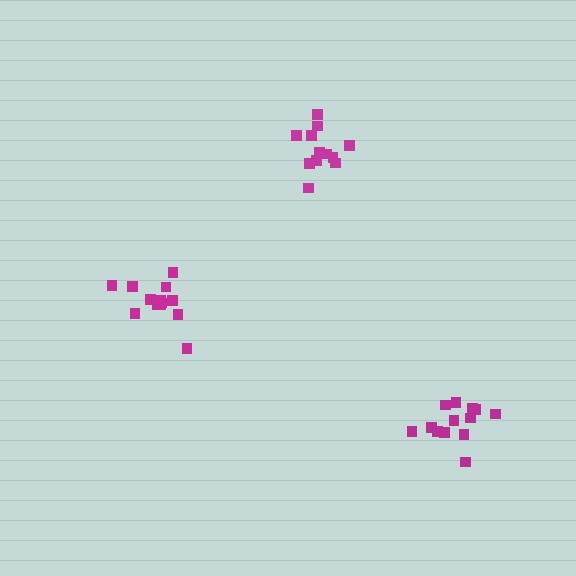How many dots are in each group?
Group 1: 13 dots, Group 2: 13 dots, Group 3: 13 dots (39 total).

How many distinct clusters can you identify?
There are 3 distinct clusters.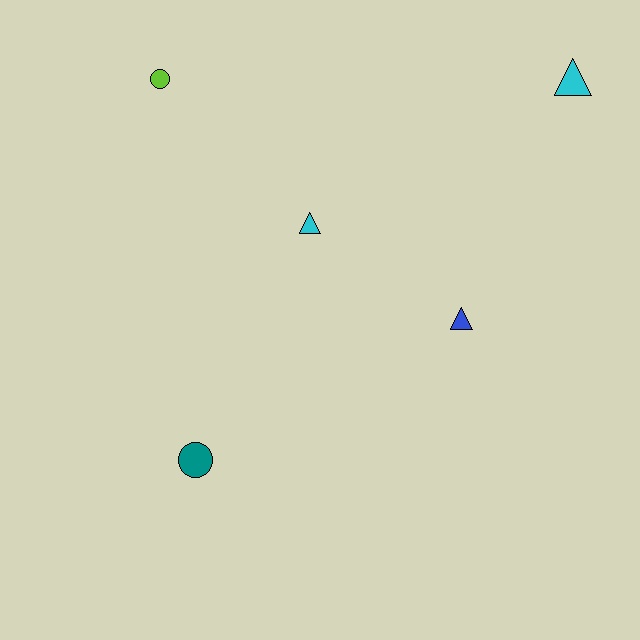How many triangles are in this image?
There are 3 triangles.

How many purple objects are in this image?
There are no purple objects.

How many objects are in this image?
There are 5 objects.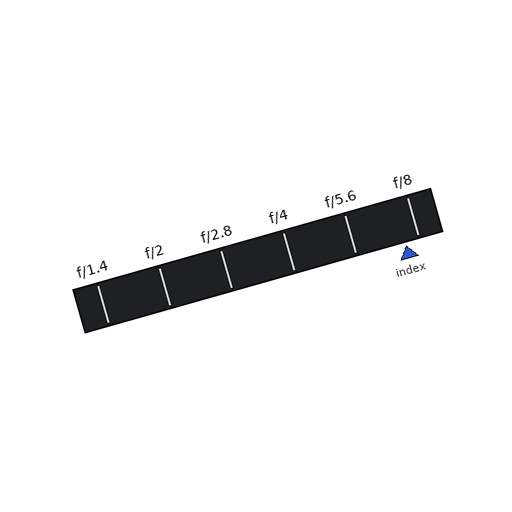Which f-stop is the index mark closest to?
The index mark is closest to f/8.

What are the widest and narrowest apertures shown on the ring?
The widest aperture shown is f/1.4 and the narrowest is f/8.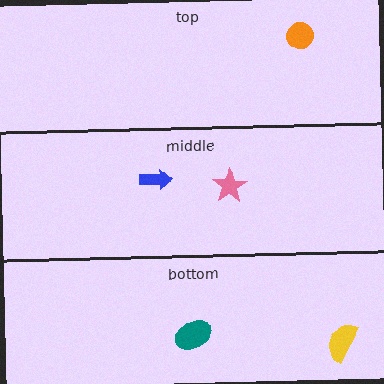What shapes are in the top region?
The orange circle.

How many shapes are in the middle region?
2.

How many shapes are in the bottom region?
2.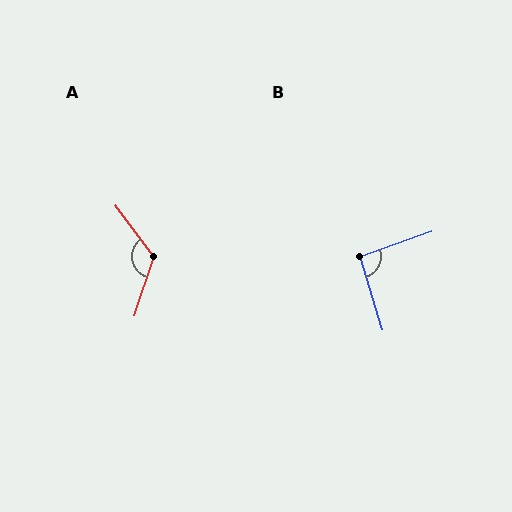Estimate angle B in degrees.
Approximately 92 degrees.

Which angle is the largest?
A, at approximately 125 degrees.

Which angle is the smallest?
B, at approximately 92 degrees.